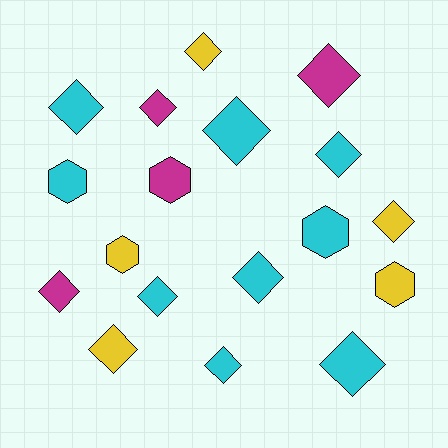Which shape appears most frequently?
Diamond, with 13 objects.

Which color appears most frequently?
Cyan, with 9 objects.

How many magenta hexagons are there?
There is 1 magenta hexagon.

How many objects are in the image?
There are 18 objects.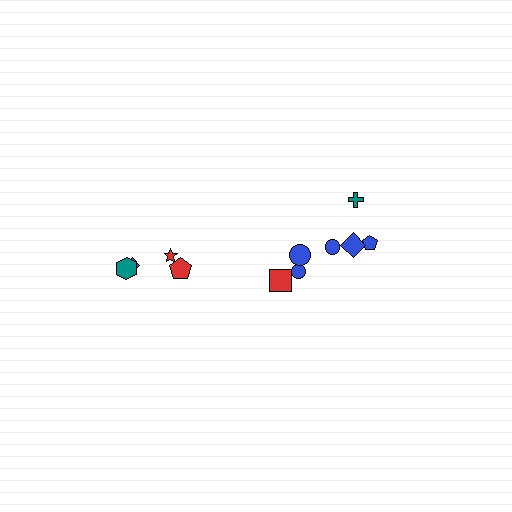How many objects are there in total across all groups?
There are 11 objects.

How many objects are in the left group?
There are 4 objects.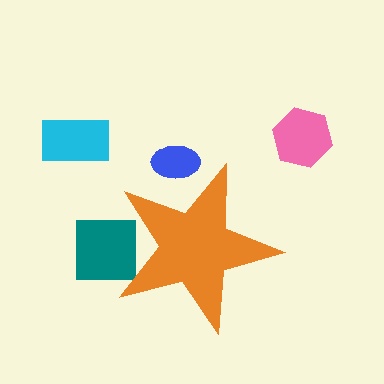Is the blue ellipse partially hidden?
Yes, the blue ellipse is partially hidden behind the orange star.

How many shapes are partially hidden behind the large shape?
2 shapes are partially hidden.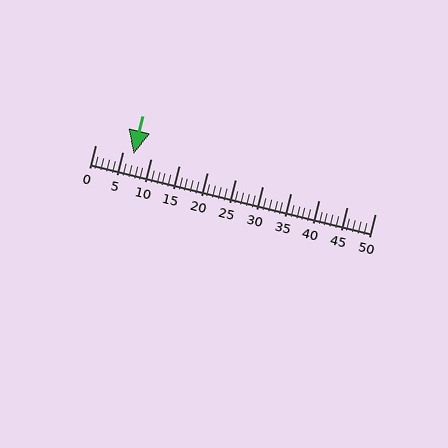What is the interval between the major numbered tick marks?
The major tick marks are spaced 5 units apart.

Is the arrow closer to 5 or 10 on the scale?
The arrow is closer to 5.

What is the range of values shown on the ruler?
The ruler shows values from 0 to 50.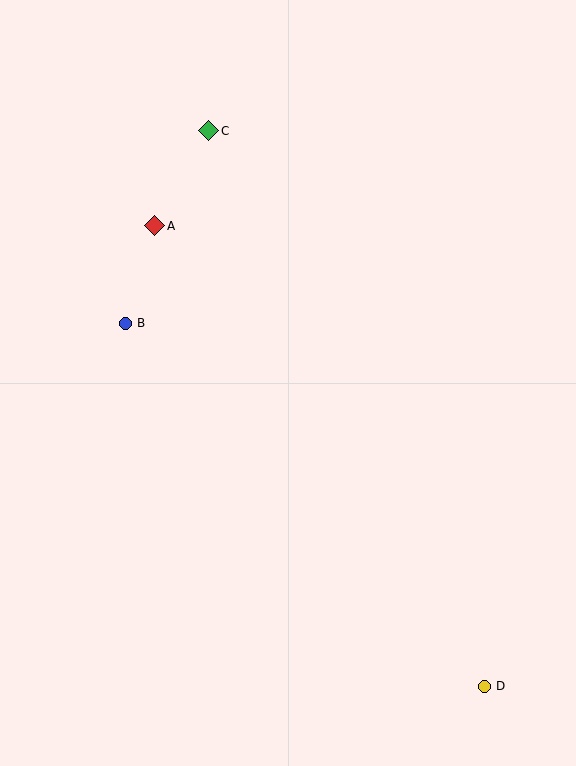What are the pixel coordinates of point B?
Point B is at (125, 323).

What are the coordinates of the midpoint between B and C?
The midpoint between B and C is at (167, 227).